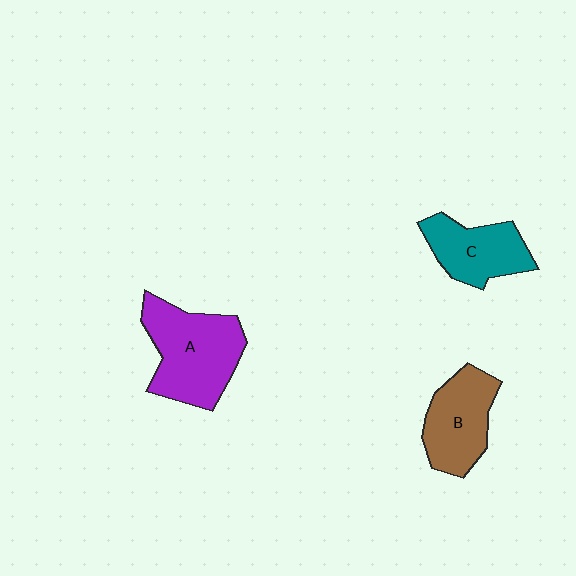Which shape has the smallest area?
Shape C (teal).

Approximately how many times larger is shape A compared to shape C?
Approximately 1.5 times.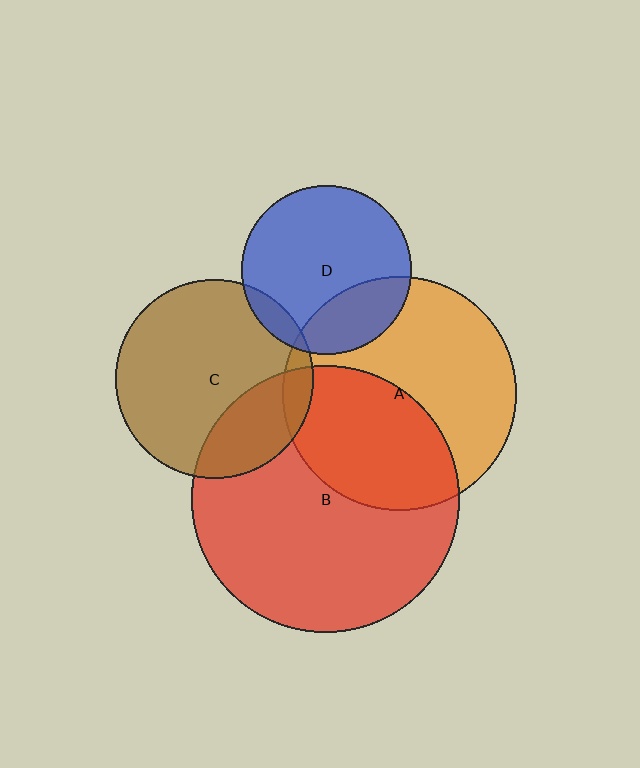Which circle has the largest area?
Circle B (red).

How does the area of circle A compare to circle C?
Approximately 1.4 times.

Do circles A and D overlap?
Yes.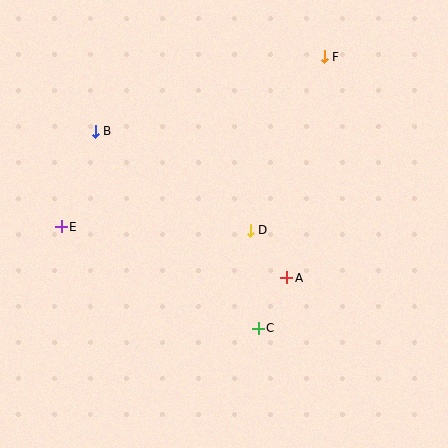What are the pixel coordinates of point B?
Point B is at (95, 131).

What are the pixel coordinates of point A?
Point A is at (287, 278).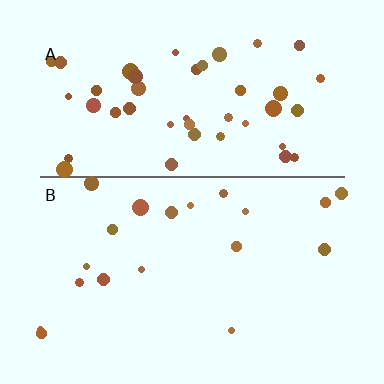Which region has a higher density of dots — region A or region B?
A (the top).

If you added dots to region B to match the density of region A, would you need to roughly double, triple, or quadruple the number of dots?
Approximately double.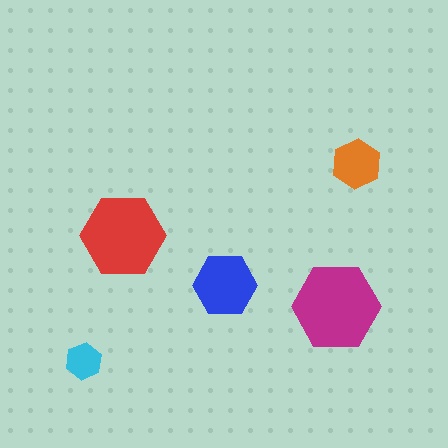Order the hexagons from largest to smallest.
the magenta one, the red one, the blue one, the orange one, the cyan one.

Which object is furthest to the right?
The orange hexagon is rightmost.